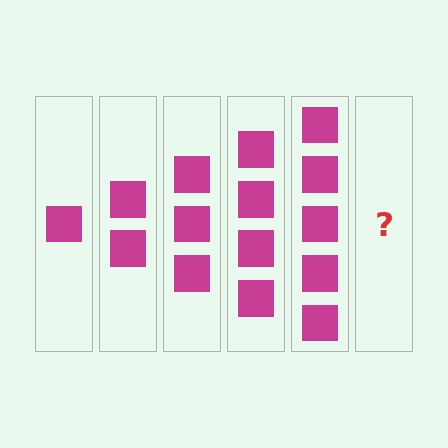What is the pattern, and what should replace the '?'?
The pattern is that each step adds one more square. The '?' should be 6 squares.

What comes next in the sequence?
The next element should be 6 squares.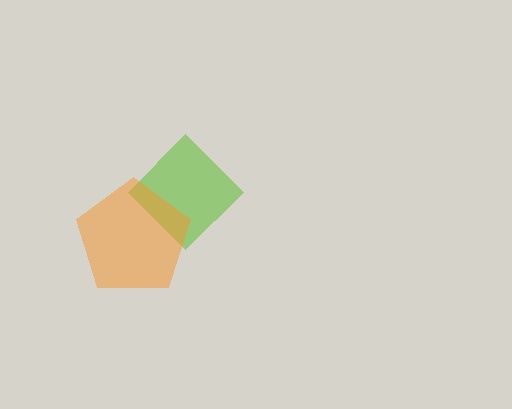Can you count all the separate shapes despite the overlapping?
Yes, there are 2 separate shapes.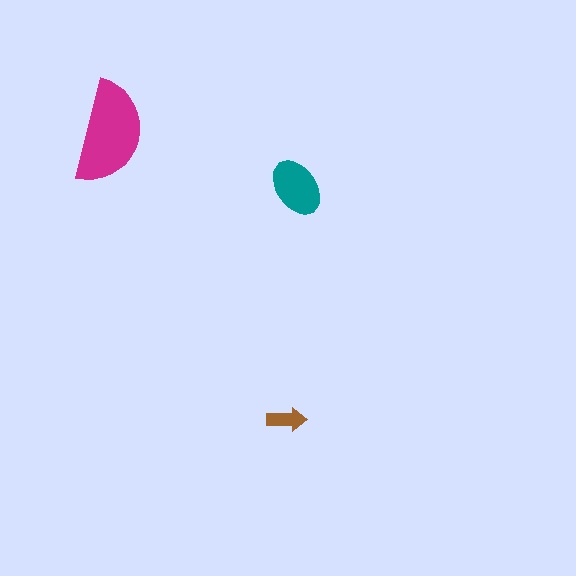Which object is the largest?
The magenta semicircle.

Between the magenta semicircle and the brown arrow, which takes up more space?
The magenta semicircle.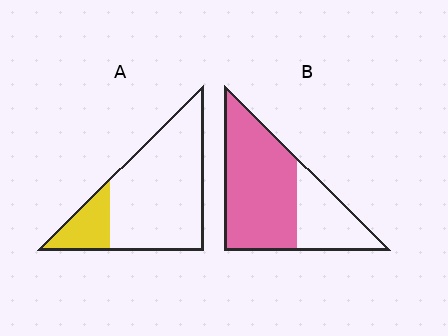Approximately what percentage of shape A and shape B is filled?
A is approximately 20% and B is approximately 70%.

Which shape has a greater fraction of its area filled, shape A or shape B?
Shape B.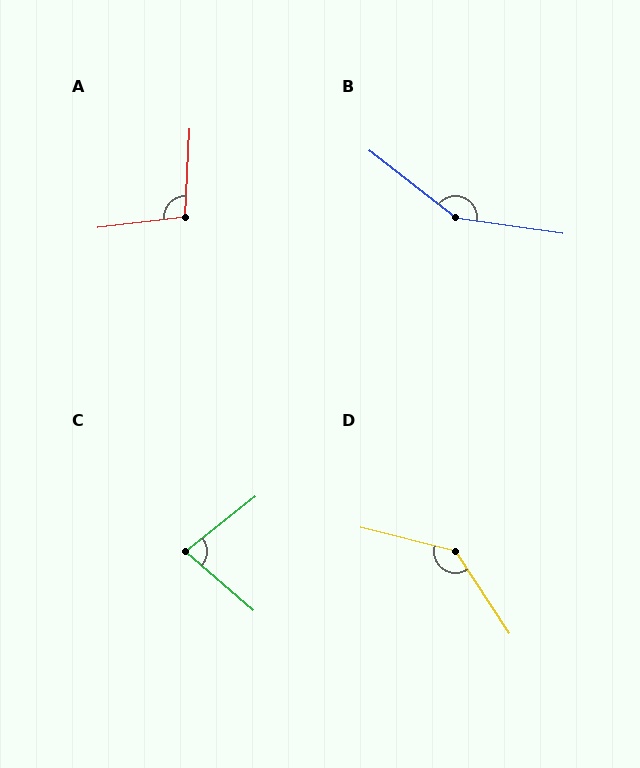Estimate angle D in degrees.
Approximately 137 degrees.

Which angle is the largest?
B, at approximately 150 degrees.